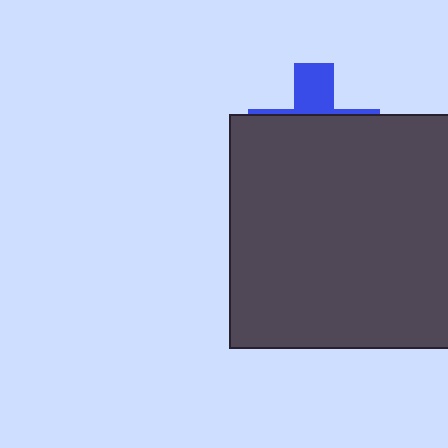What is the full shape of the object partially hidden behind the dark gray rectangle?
The partially hidden object is a blue cross.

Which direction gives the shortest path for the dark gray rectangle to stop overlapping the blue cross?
Moving down gives the shortest separation.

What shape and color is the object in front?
The object in front is a dark gray rectangle.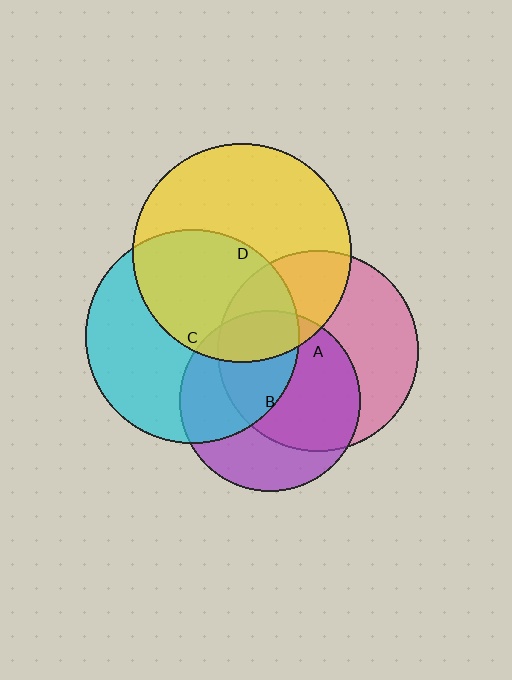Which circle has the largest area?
Circle D (yellow).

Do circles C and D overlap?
Yes.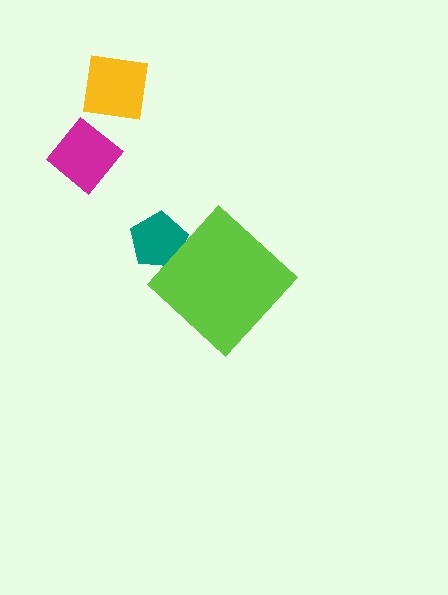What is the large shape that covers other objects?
A lime diamond.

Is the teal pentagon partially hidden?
Yes, the teal pentagon is partially hidden behind the lime diamond.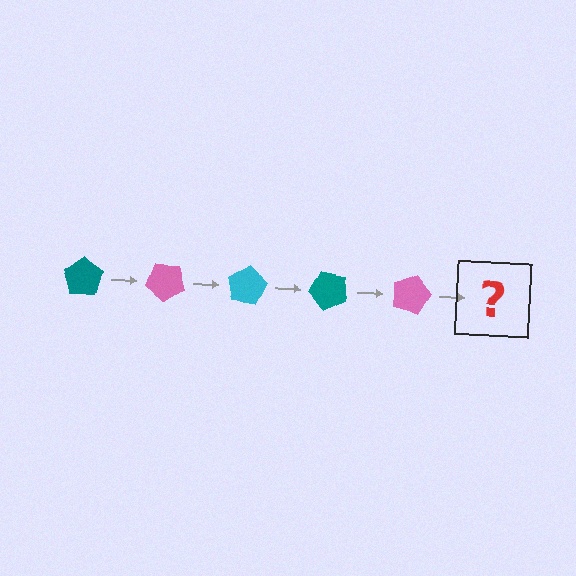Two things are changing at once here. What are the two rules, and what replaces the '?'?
The two rules are that it rotates 40 degrees each step and the color cycles through teal, pink, and cyan. The '?' should be a cyan pentagon, rotated 200 degrees from the start.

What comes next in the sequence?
The next element should be a cyan pentagon, rotated 200 degrees from the start.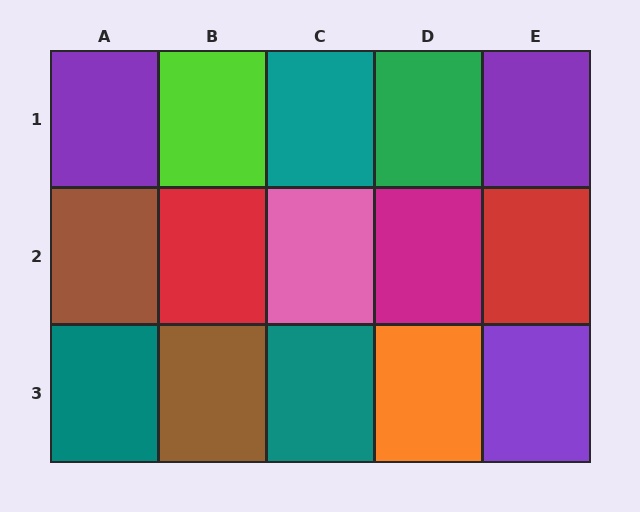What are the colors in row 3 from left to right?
Teal, brown, teal, orange, purple.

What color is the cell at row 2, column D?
Magenta.